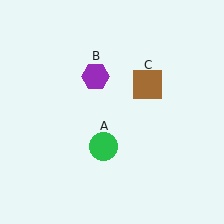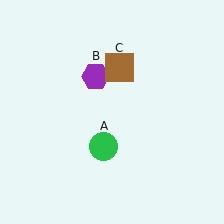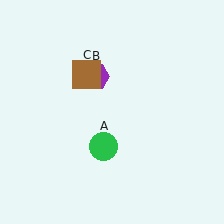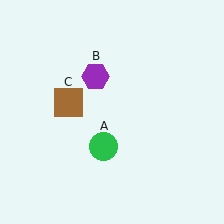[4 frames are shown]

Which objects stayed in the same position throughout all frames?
Green circle (object A) and purple hexagon (object B) remained stationary.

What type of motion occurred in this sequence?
The brown square (object C) rotated counterclockwise around the center of the scene.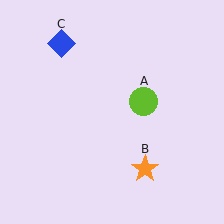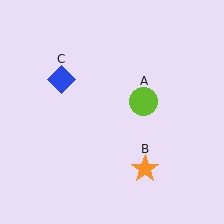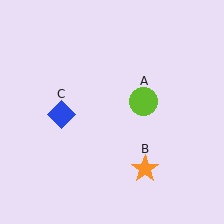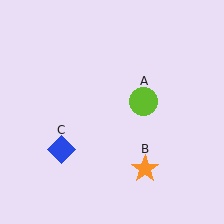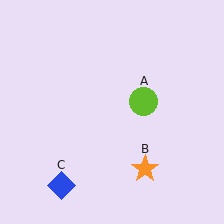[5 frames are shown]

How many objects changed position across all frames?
1 object changed position: blue diamond (object C).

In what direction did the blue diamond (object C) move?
The blue diamond (object C) moved down.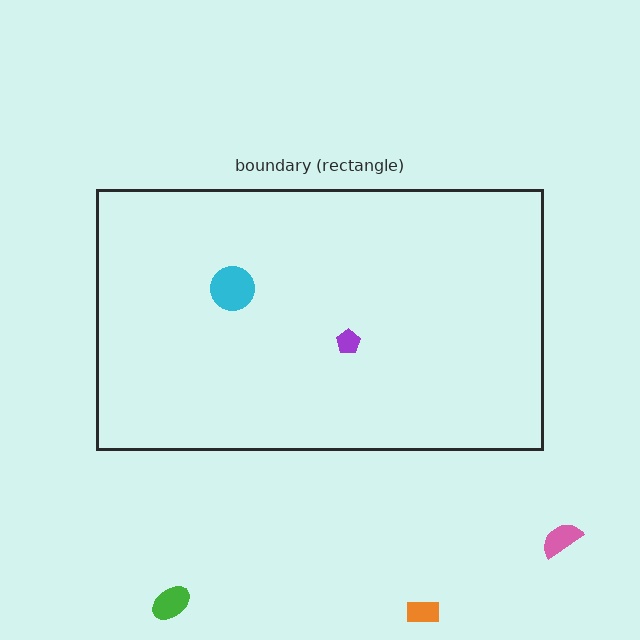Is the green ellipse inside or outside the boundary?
Outside.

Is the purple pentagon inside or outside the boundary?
Inside.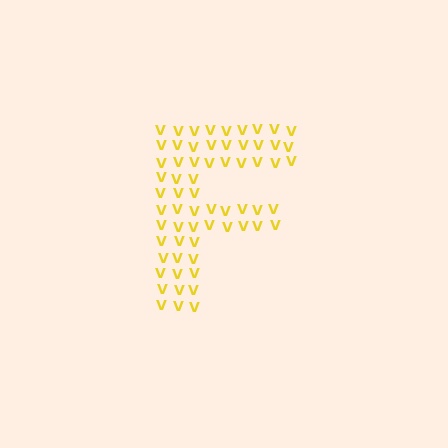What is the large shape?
The large shape is the letter F.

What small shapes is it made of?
It is made of small letter V's.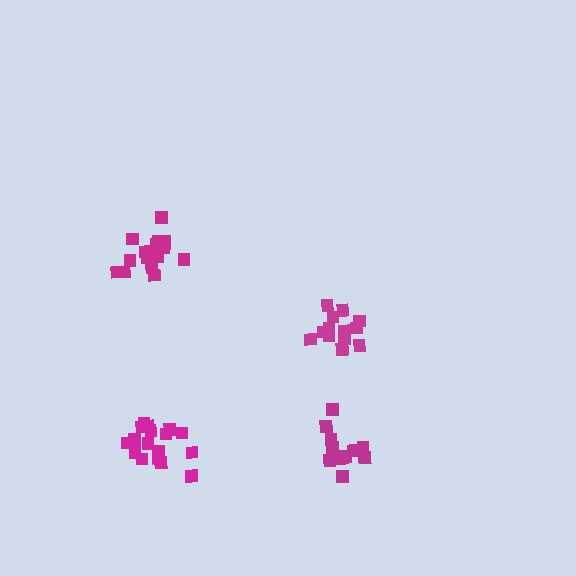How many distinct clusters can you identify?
There are 4 distinct clusters.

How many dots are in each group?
Group 1: 13 dots, Group 2: 17 dots, Group 3: 12 dots, Group 4: 17 dots (59 total).